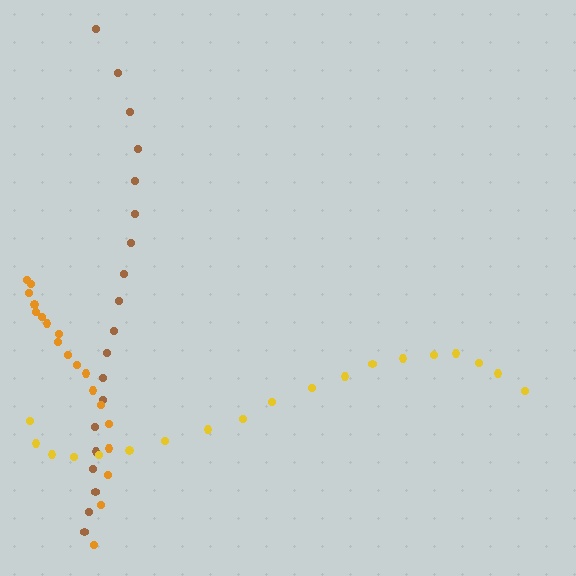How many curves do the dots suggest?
There are 3 distinct paths.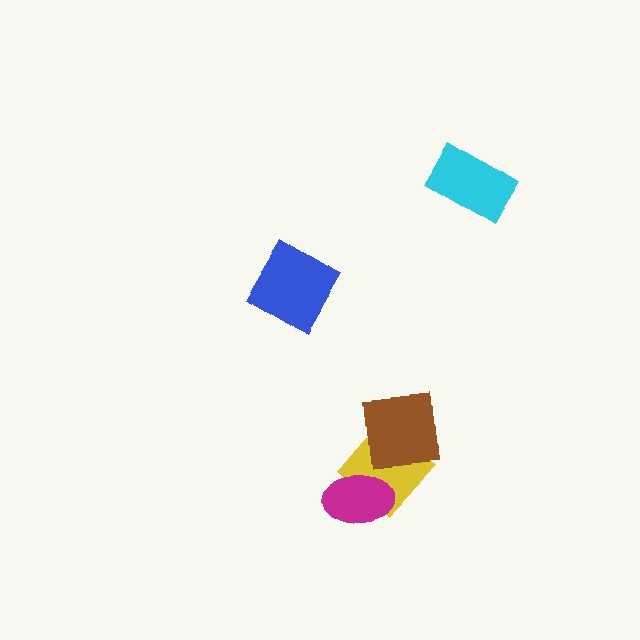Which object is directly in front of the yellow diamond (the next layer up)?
The magenta ellipse is directly in front of the yellow diamond.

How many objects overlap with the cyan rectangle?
0 objects overlap with the cyan rectangle.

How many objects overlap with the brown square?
1 object overlaps with the brown square.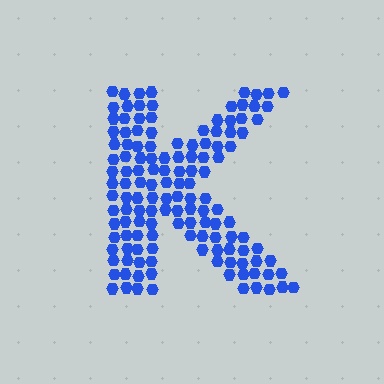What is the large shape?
The large shape is the letter K.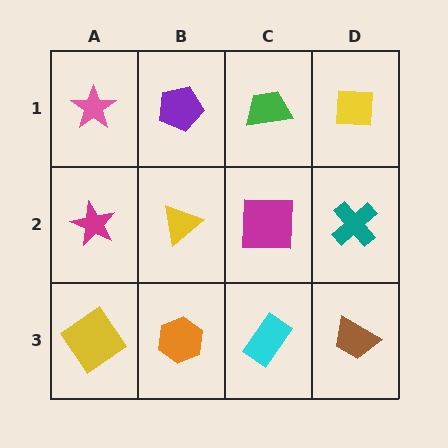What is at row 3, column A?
A yellow diamond.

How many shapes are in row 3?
4 shapes.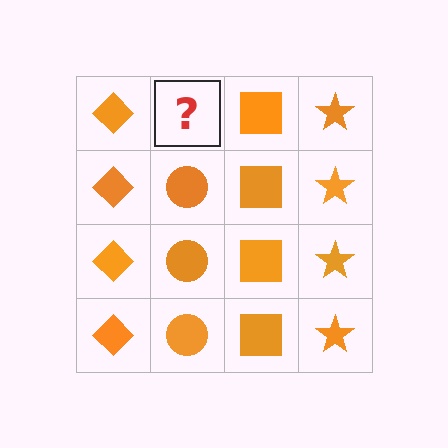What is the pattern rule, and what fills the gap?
The rule is that each column has a consistent shape. The gap should be filled with an orange circle.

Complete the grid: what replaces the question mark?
The question mark should be replaced with an orange circle.